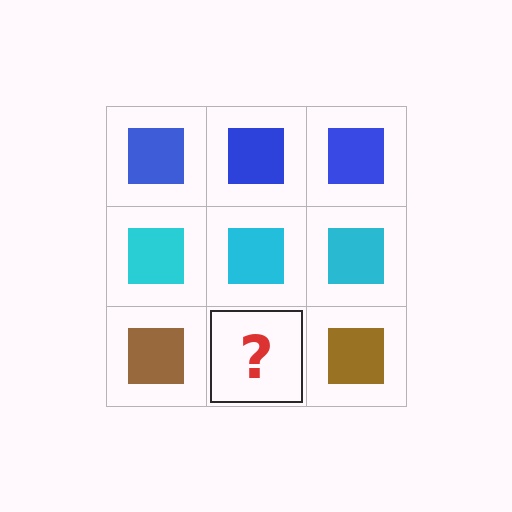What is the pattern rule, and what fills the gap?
The rule is that each row has a consistent color. The gap should be filled with a brown square.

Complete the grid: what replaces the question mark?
The question mark should be replaced with a brown square.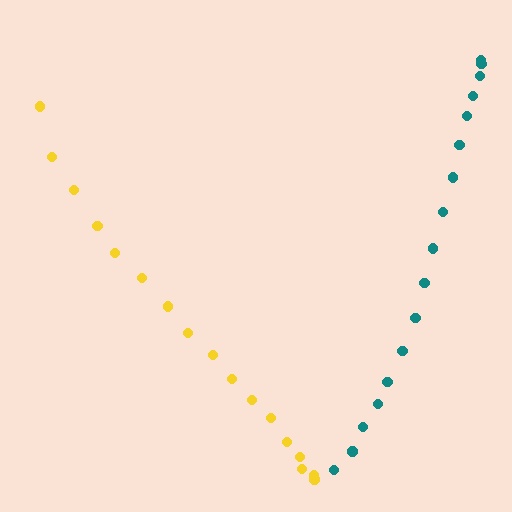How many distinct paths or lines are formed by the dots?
There are 2 distinct paths.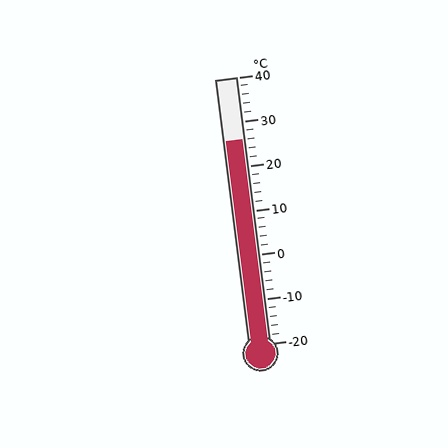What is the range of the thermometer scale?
The thermometer scale ranges from -20°C to 40°C.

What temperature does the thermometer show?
The thermometer shows approximately 26°C.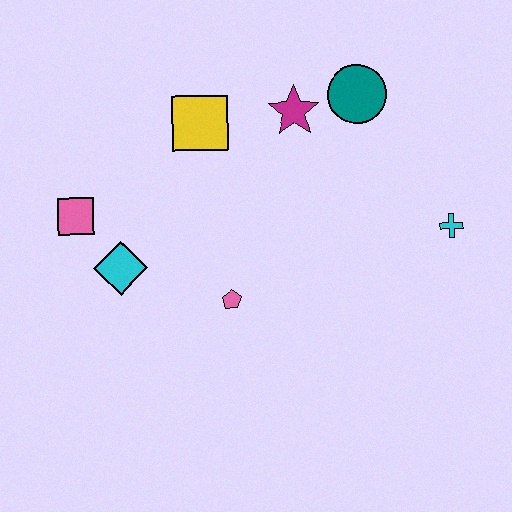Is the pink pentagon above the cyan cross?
No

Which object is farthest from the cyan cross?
The pink square is farthest from the cyan cross.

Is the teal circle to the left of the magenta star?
No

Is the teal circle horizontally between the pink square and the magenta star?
No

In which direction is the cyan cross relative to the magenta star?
The cyan cross is to the right of the magenta star.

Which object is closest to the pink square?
The cyan diamond is closest to the pink square.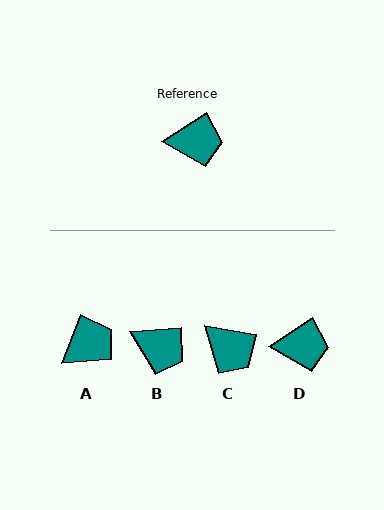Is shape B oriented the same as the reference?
No, it is off by about 28 degrees.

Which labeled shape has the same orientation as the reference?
D.